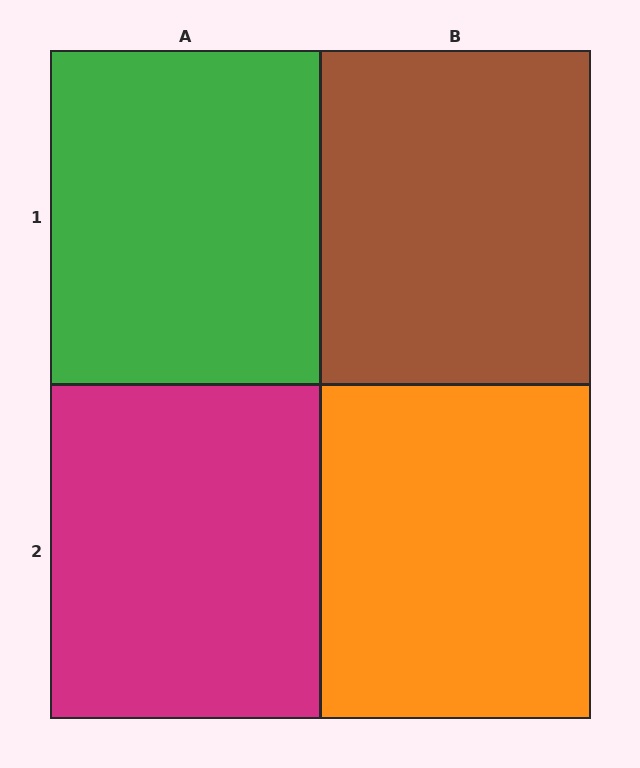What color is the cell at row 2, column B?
Orange.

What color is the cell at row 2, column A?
Magenta.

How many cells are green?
1 cell is green.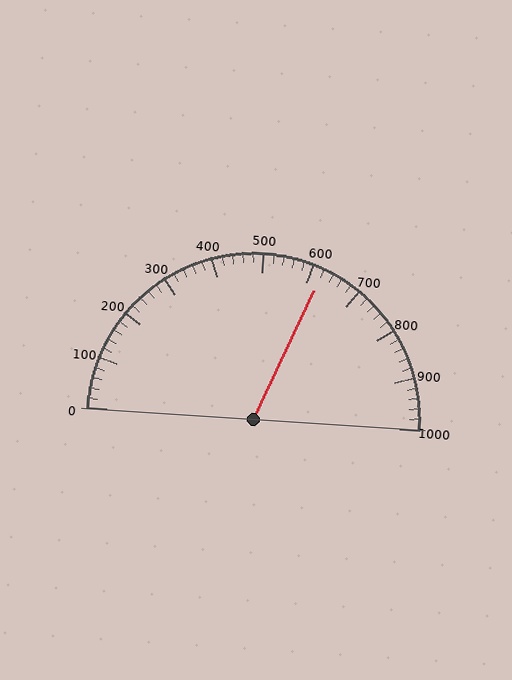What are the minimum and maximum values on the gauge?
The gauge ranges from 0 to 1000.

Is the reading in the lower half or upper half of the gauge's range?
The reading is in the upper half of the range (0 to 1000).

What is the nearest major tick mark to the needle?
The nearest major tick mark is 600.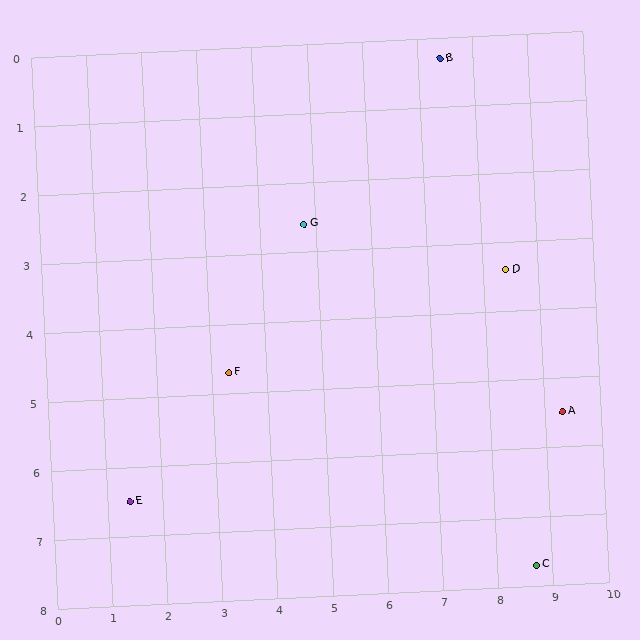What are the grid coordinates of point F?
Point F is at approximately (3.3, 4.7).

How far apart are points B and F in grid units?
Points B and F are about 6.0 grid units apart.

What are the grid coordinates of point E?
Point E is at approximately (1.4, 6.5).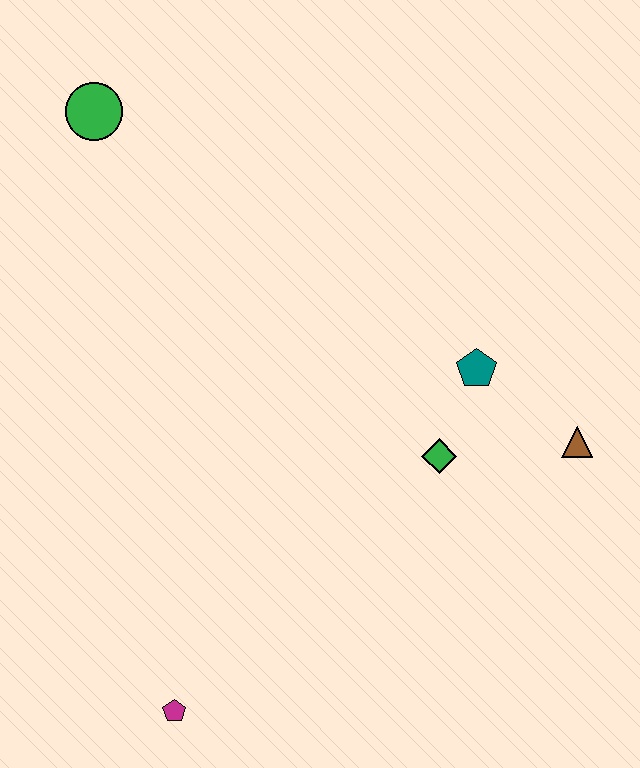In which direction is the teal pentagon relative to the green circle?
The teal pentagon is to the right of the green circle.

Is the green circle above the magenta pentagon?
Yes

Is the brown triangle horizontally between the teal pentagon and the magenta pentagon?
No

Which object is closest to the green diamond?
The teal pentagon is closest to the green diamond.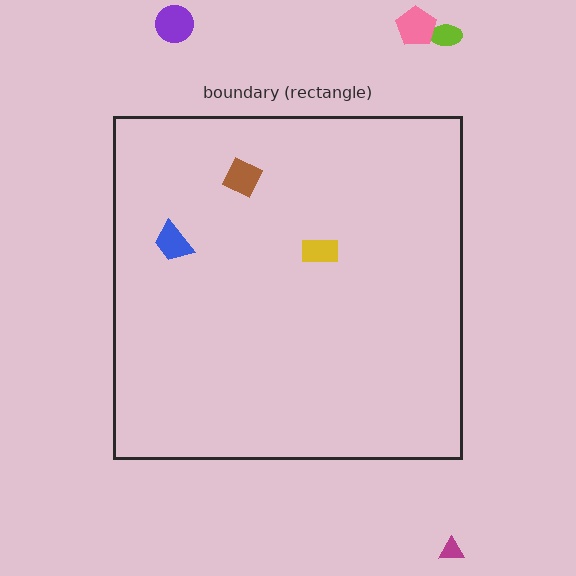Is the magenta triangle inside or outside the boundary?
Outside.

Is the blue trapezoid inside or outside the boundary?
Inside.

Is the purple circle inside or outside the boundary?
Outside.